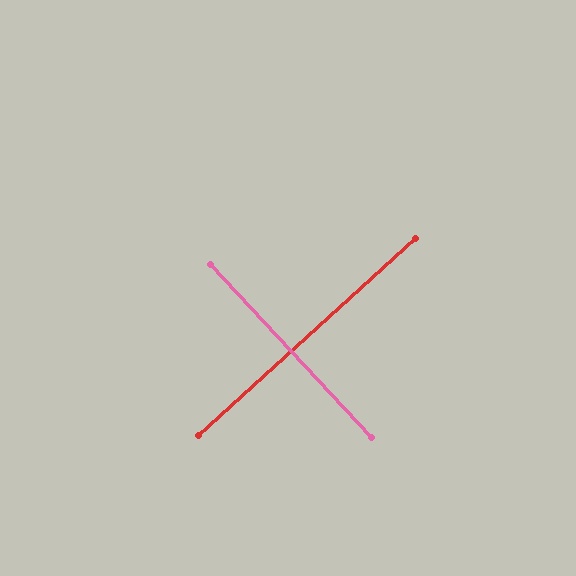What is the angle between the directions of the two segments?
Approximately 89 degrees.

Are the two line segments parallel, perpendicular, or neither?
Perpendicular — they meet at approximately 89°.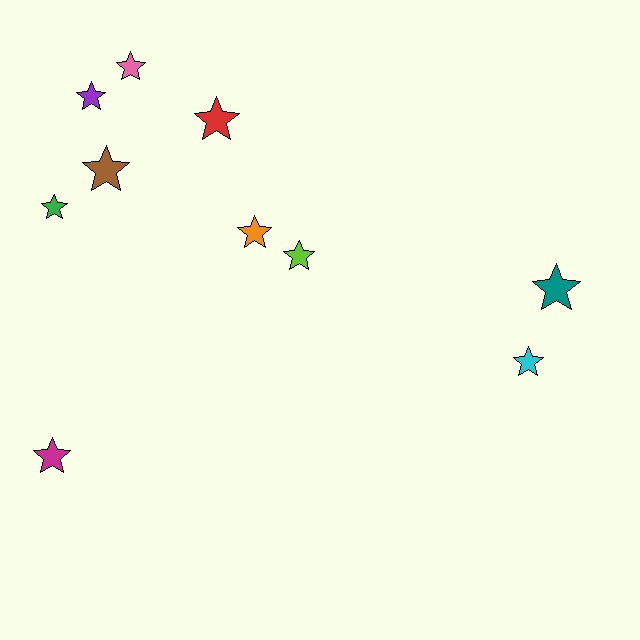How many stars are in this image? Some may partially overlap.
There are 10 stars.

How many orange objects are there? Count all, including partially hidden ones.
There is 1 orange object.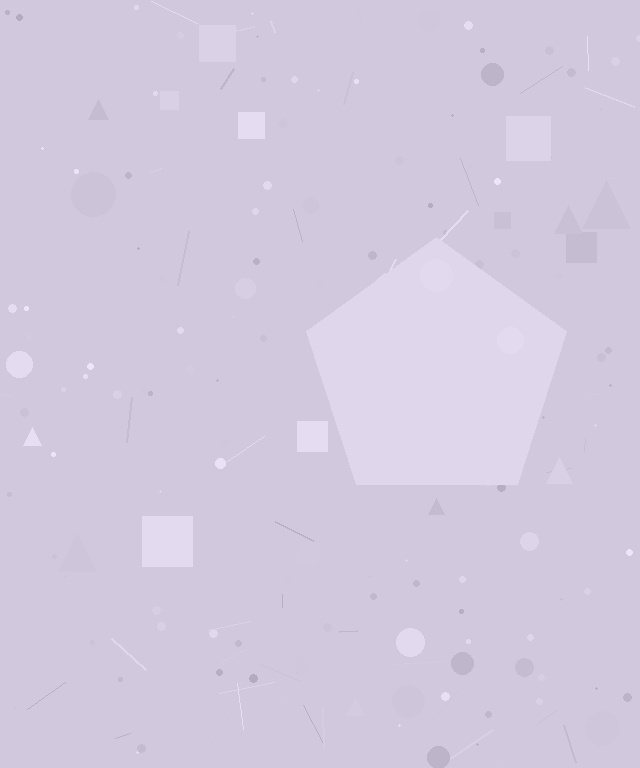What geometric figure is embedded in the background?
A pentagon is embedded in the background.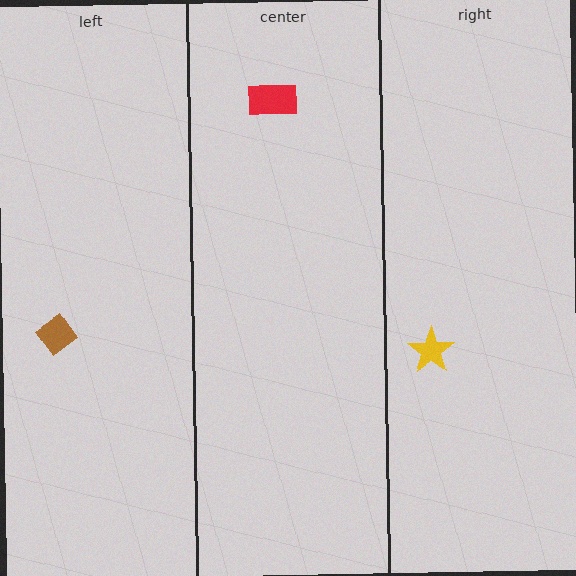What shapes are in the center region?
The red rectangle.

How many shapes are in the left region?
1.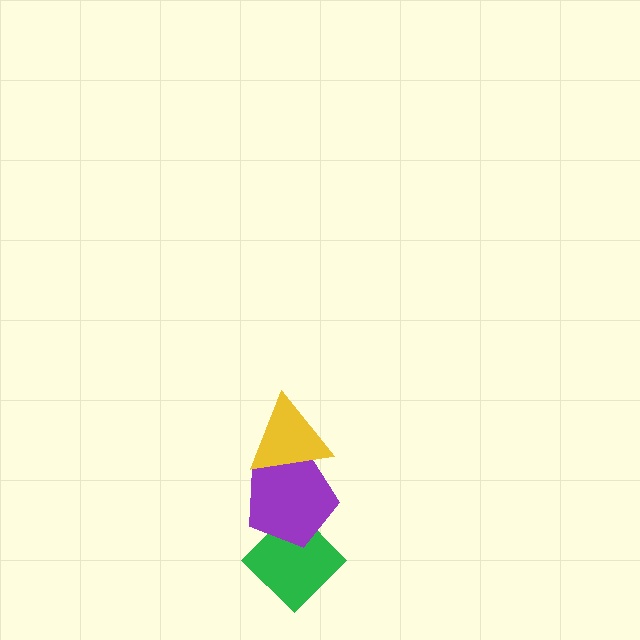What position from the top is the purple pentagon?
The purple pentagon is 2nd from the top.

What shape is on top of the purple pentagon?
The yellow triangle is on top of the purple pentagon.